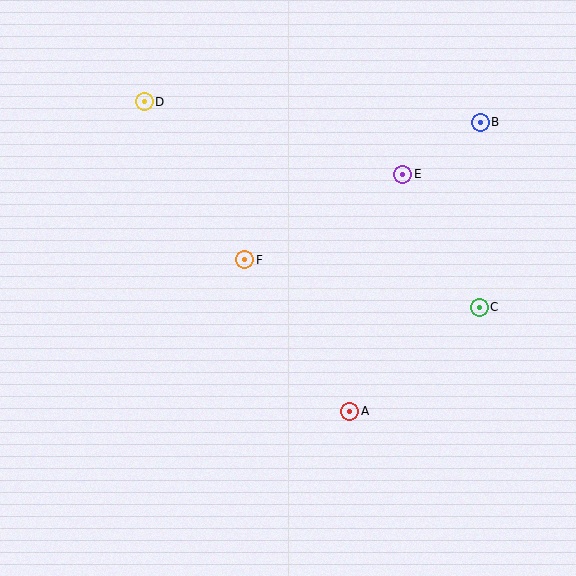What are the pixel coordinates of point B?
Point B is at (480, 122).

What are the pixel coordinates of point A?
Point A is at (350, 411).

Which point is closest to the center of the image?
Point F at (245, 260) is closest to the center.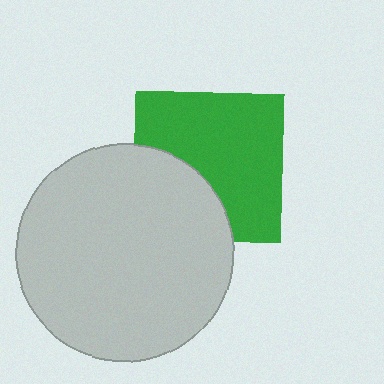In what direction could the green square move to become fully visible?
The green square could move toward the upper-right. That would shift it out from behind the light gray circle entirely.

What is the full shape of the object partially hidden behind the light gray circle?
The partially hidden object is a green square.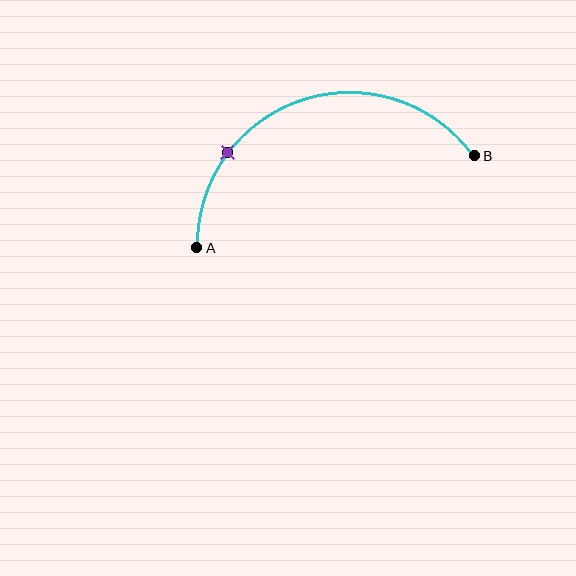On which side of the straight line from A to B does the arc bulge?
The arc bulges above the straight line connecting A and B.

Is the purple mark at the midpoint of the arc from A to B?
No. The purple mark lies on the arc but is closer to endpoint A. The arc midpoint would be at the point on the curve equidistant along the arc from both A and B.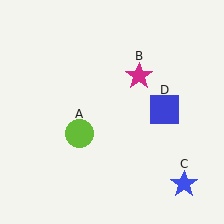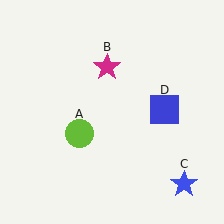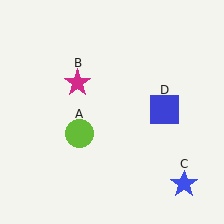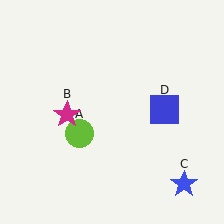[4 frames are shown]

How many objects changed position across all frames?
1 object changed position: magenta star (object B).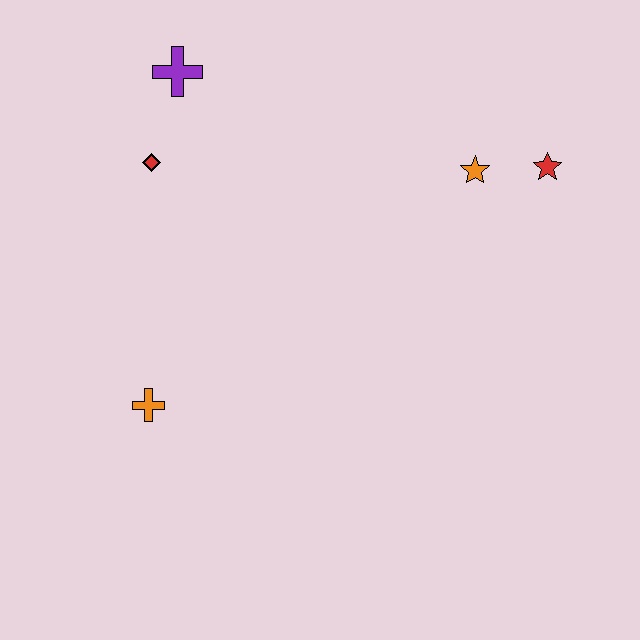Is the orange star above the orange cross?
Yes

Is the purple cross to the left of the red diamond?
No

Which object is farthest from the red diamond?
The red star is farthest from the red diamond.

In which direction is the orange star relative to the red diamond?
The orange star is to the right of the red diamond.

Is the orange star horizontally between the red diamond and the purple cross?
No